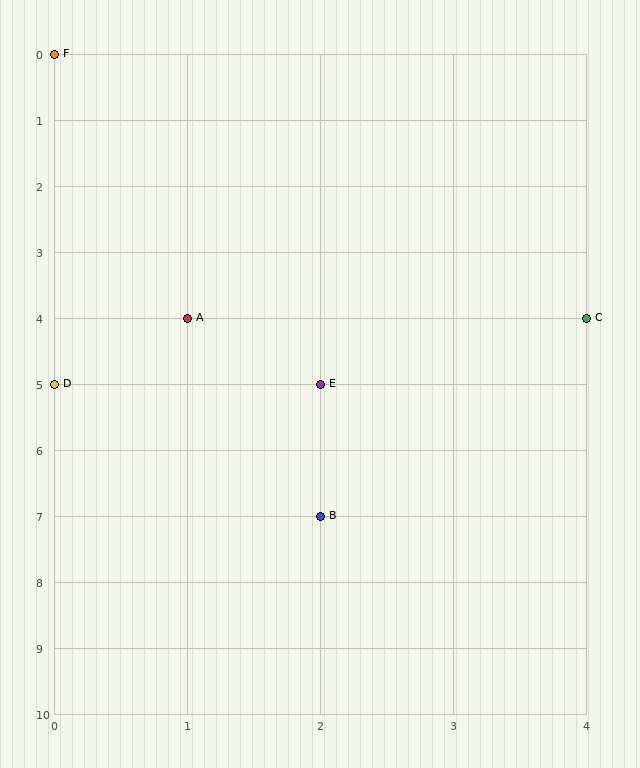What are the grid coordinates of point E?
Point E is at grid coordinates (2, 5).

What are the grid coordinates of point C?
Point C is at grid coordinates (4, 4).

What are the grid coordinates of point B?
Point B is at grid coordinates (2, 7).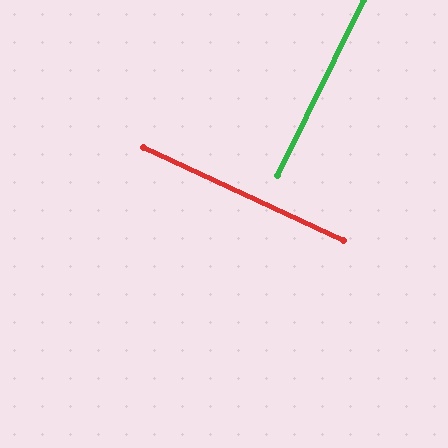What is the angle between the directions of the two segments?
Approximately 88 degrees.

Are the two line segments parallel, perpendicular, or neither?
Perpendicular — they meet at approximately 88°.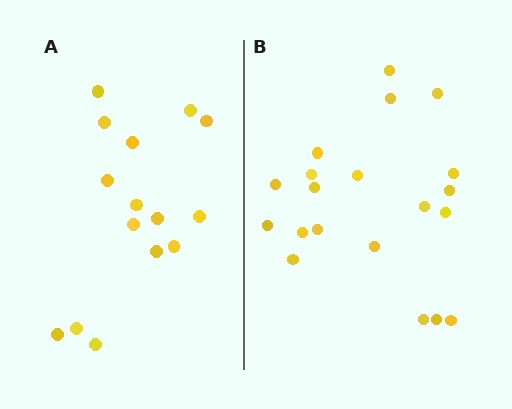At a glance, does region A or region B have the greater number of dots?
Region B (the right region) has more dots.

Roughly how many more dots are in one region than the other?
Region B has about 5 more dots than region A.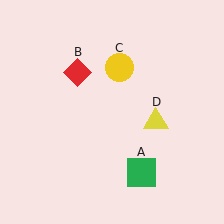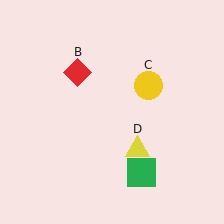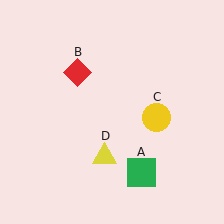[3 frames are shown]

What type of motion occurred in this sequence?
The yellow circle (object C), yellow triangle (object D) rotated clockwise around the center of the scene.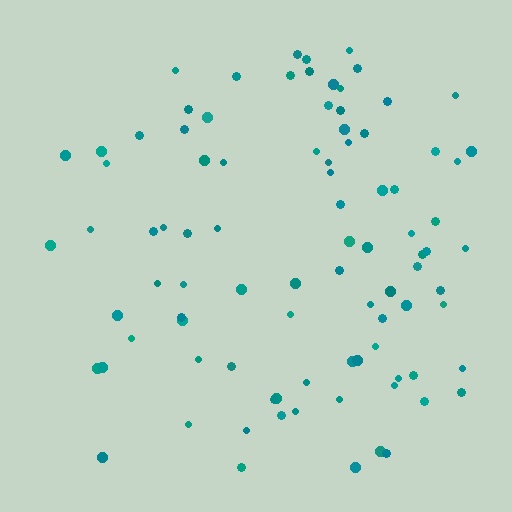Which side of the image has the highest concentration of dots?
The right.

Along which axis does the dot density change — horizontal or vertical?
Horizontal.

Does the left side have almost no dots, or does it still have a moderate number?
Still a moderate number, just noticeably fewer than the right.